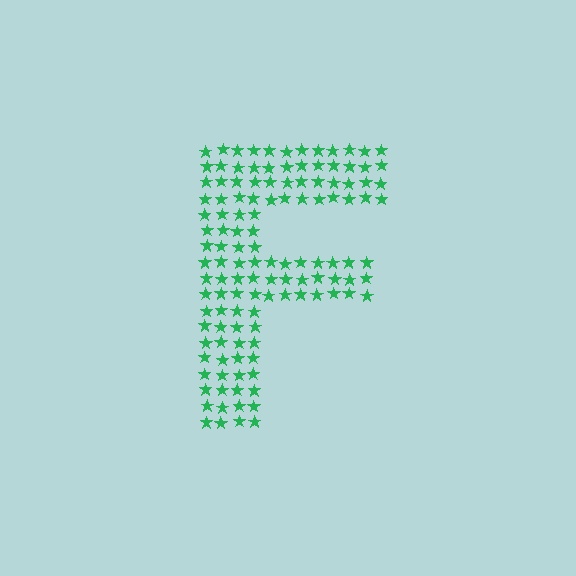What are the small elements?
The small elements are stars.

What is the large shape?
The large shape is the letter F.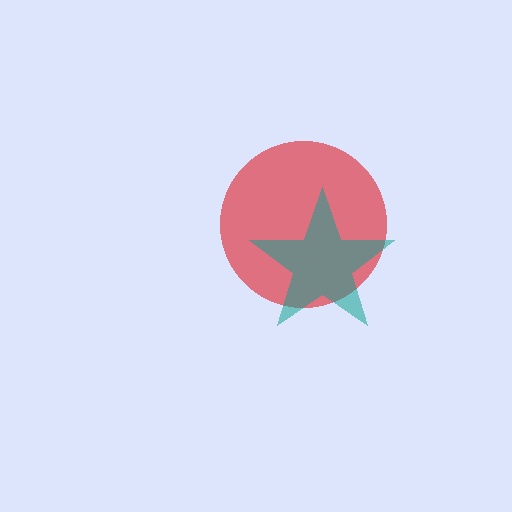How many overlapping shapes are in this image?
There are 2 overlapping shapes in the image.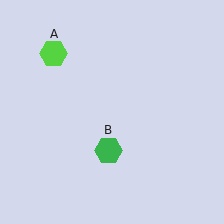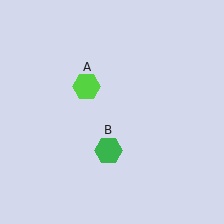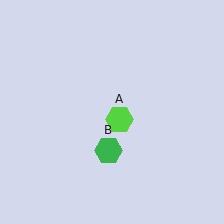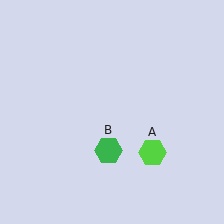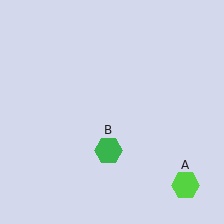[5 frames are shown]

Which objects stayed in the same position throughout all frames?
Green hexagon (object B) remained stationary.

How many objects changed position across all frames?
1 object changed position: lime hexagon (object A).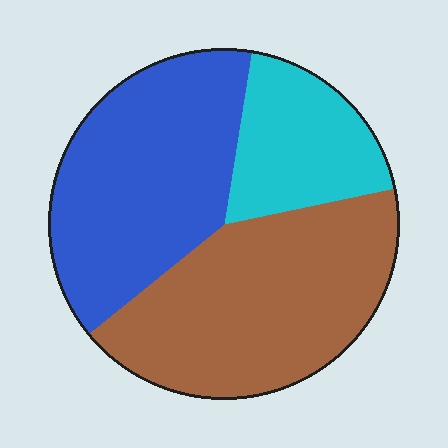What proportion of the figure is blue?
Blue covers roughly 40% of the figure.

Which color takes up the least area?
Cyan, at roughly 20%.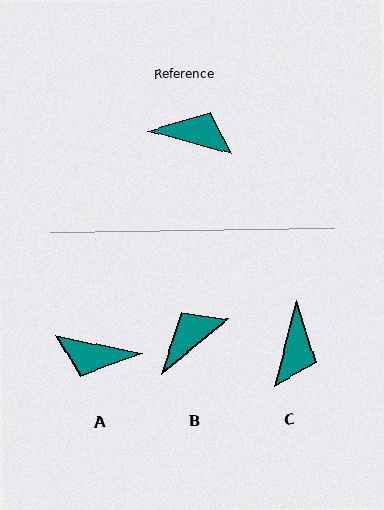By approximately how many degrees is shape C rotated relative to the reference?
Approximately 89 degrees clockwise.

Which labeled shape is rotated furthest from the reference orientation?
A, about 177 degrees away.